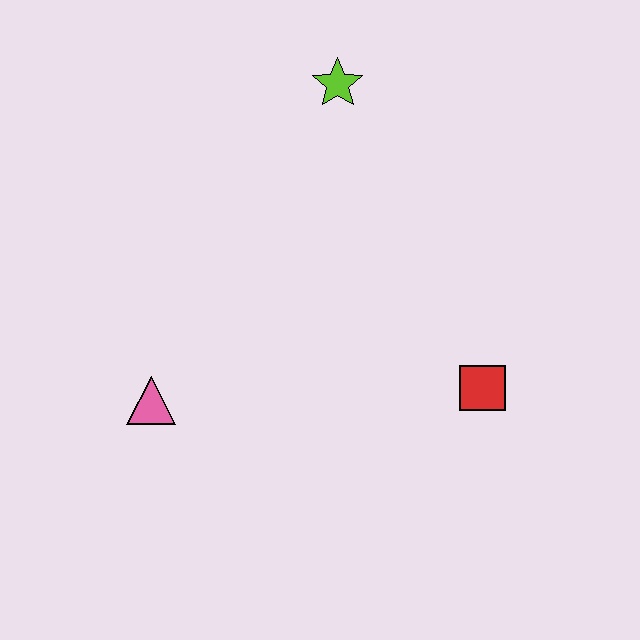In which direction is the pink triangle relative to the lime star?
The pink triangle is below the lime star.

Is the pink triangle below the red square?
Yes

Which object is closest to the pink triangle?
The red square is closest to the pink triangle.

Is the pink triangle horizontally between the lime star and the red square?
No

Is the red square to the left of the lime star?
No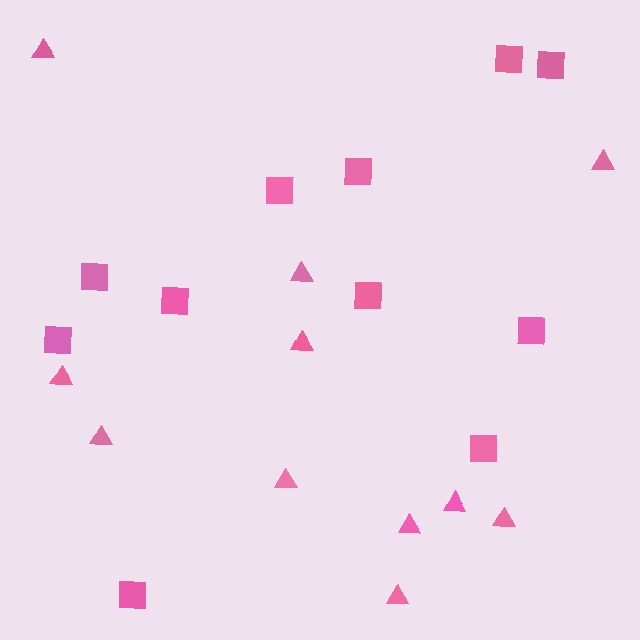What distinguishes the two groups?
There are 2 groups: one group of triangles (11) and one group of squares (11).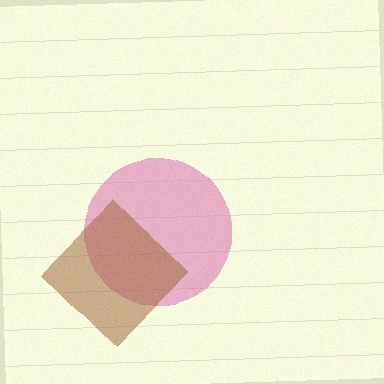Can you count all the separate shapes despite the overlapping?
Yes, there are 2 separate shapes.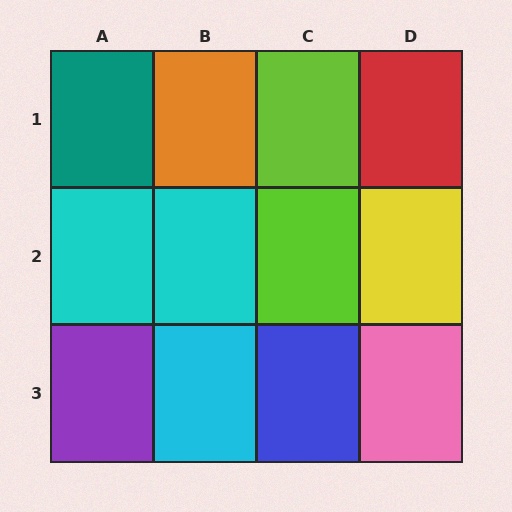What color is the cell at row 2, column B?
Cyan.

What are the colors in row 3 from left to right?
Purple, cyan, blue, pink.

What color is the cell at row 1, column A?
Teal.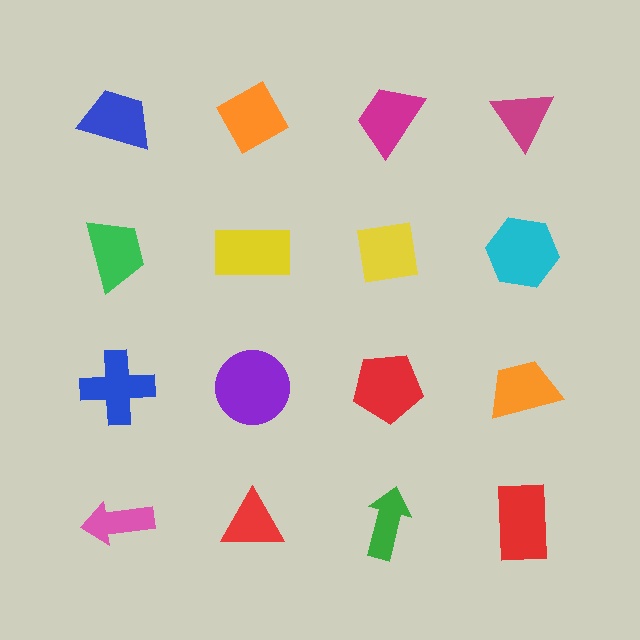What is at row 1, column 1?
A blue trapezoid.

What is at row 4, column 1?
A pink arrow.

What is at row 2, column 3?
A yellow square.